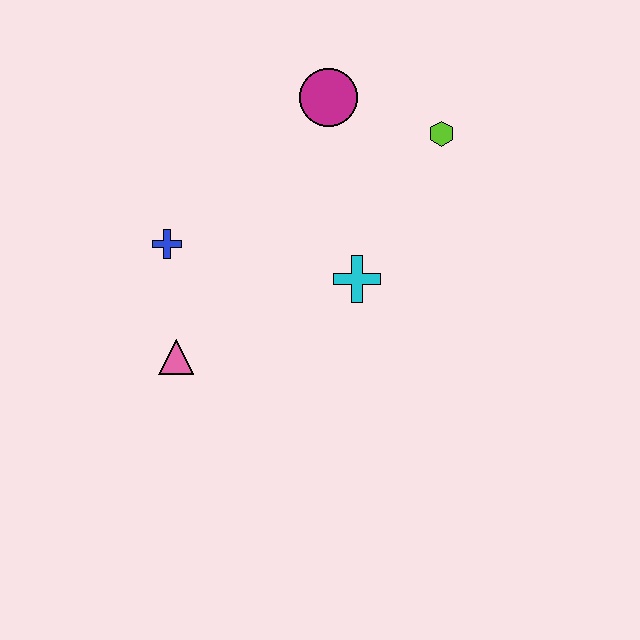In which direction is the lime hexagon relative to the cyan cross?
The lime hexagon is above the cyan cross.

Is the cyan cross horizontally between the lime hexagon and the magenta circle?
Yes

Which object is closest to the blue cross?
The pink triangle is closest to the blue cross.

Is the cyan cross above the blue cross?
No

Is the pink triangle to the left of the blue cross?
No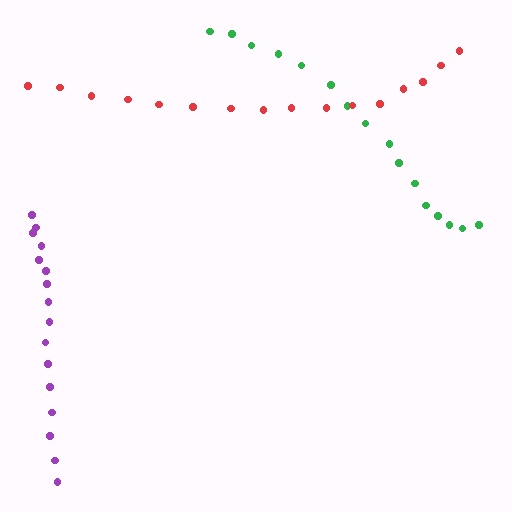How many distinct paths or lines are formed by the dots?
There are 3 distinct paths.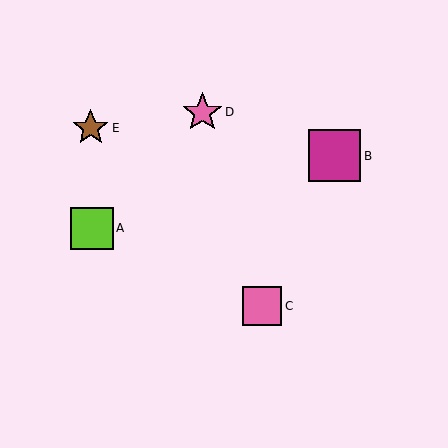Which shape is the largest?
The magenta square (labeled B) is the largest.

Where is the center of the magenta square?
The center of the magenta square is at (335, 156).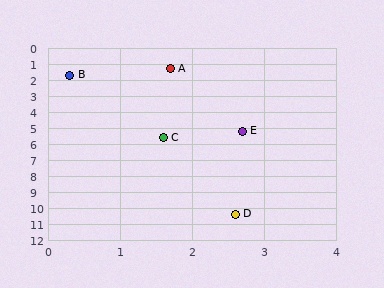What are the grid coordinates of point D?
Point D is at approximately (2.6, 10.4).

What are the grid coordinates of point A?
Point A is at approximately (1.7, 1.3).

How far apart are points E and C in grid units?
Points E and C are about 1.2 grid units apart.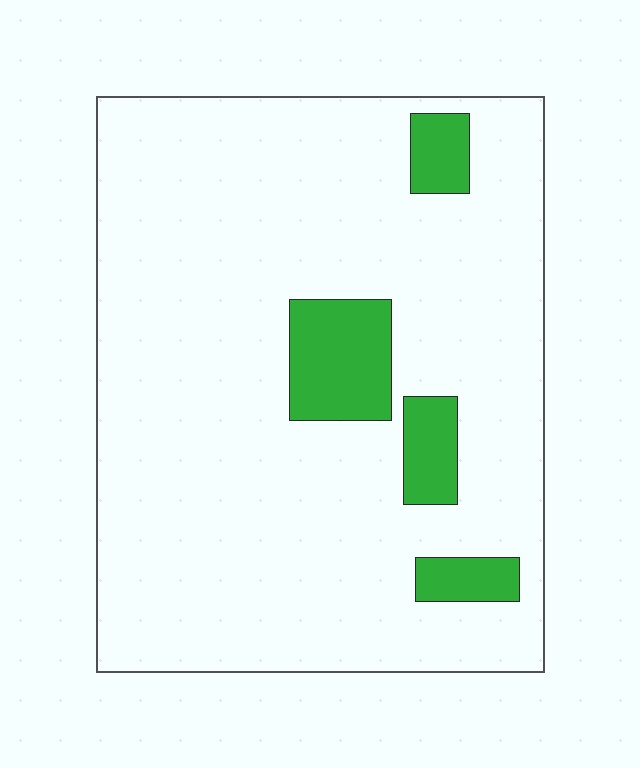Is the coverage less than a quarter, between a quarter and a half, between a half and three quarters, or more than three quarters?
Less than a quarter.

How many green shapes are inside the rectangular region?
4.